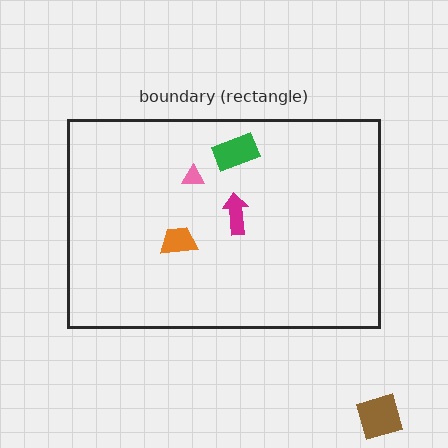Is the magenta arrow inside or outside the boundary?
Inside.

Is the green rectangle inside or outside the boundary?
Inside.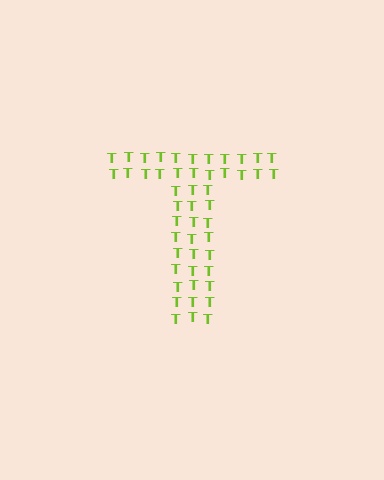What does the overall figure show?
The overall figure shows the letter T.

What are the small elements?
The small elements are letter T's.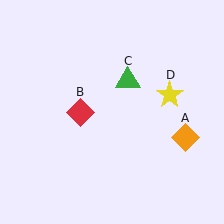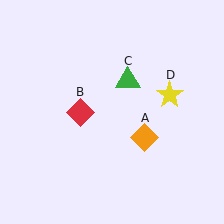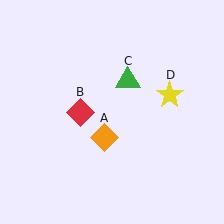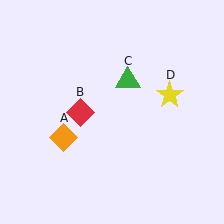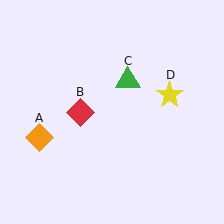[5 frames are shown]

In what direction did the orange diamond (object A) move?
The orange diamond (object A) moved left.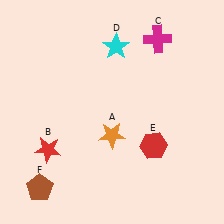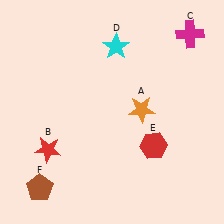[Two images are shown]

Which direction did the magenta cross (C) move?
The magenta cross (C) moved right.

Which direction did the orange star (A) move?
The orange star (A) moved right.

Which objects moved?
The objects that moved are: the orange star (A), the magenta cross (C).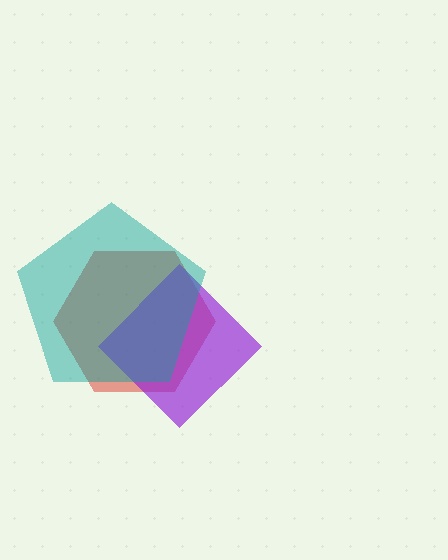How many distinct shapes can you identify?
There are 3 distinct shapes: a red hexagon, a purple diamond, a teal pentagon.